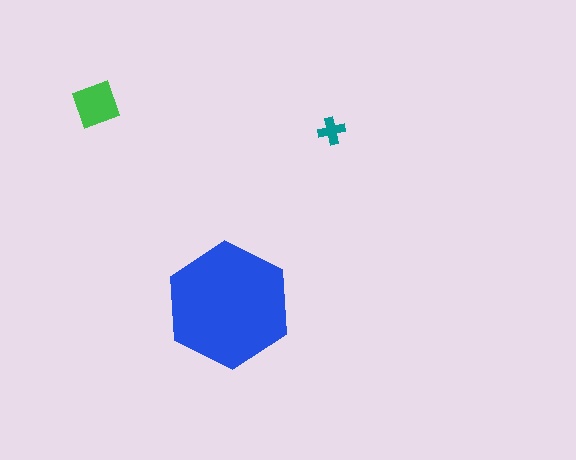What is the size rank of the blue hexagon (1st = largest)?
1st.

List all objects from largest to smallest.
The blue hexagon, the green square, the teal cross.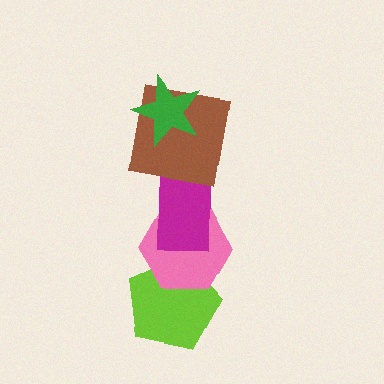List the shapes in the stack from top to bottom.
From top to bottom: the green star, the brown square, the magenta rectangle, the pink hexagon, the lime pentagon.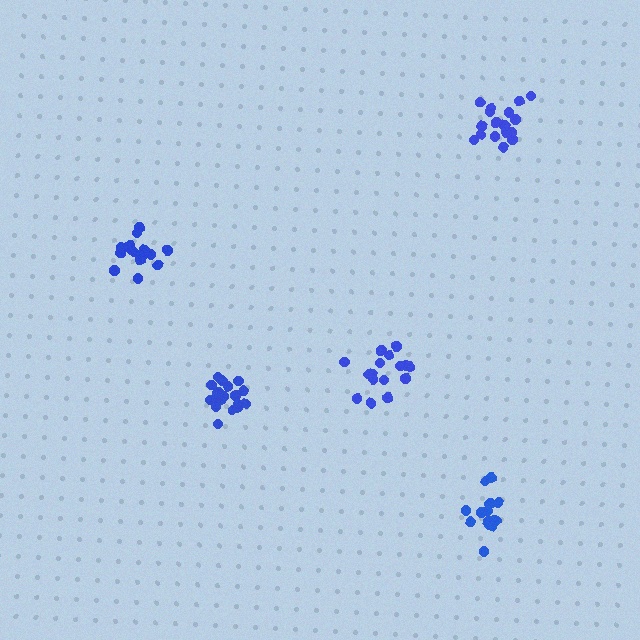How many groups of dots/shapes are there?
There are 5 groups.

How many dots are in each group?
Group 1: 18 dots, Group 2: 16 dots, Group 3: 15 dots, Group 4: 18 dots, Group 5: 14 dots (81 total).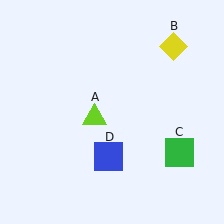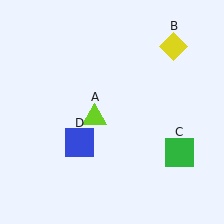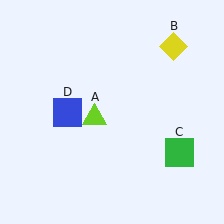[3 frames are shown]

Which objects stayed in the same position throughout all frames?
Lime triangle (object A) and yellow diamond (object B) and green square (object C) remained stationary.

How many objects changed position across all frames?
1 object changed position: blue square (object D).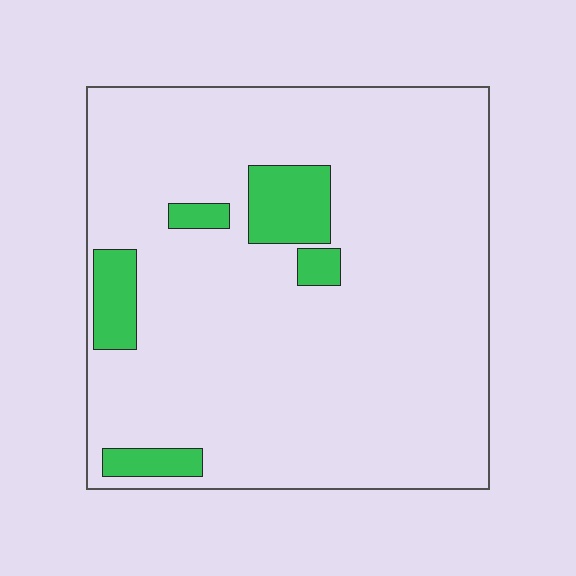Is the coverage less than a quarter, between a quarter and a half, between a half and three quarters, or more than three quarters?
Less than a quarter.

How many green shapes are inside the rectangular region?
5.